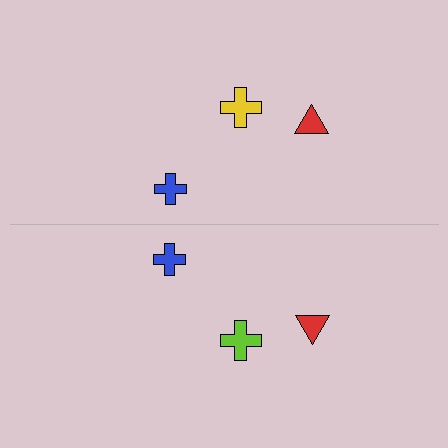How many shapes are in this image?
There are 6 shapes in this image.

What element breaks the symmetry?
The lime cross on the bottom side breaks the symmetry — its mirror counterpart is yellow.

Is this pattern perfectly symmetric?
No, the pattern is not perfectly symmetric. The lime cross on the bottom side breaks the symmetry — its mirror counterpart is yellow.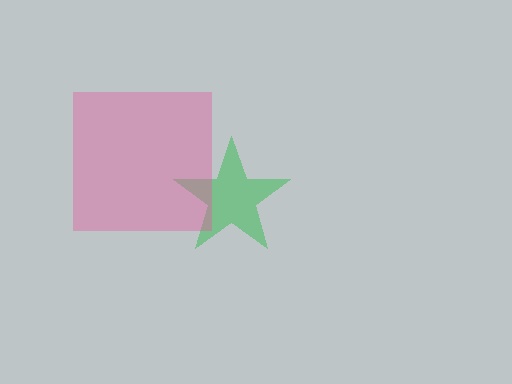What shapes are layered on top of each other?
The layered shapes are: a green star, a pink square.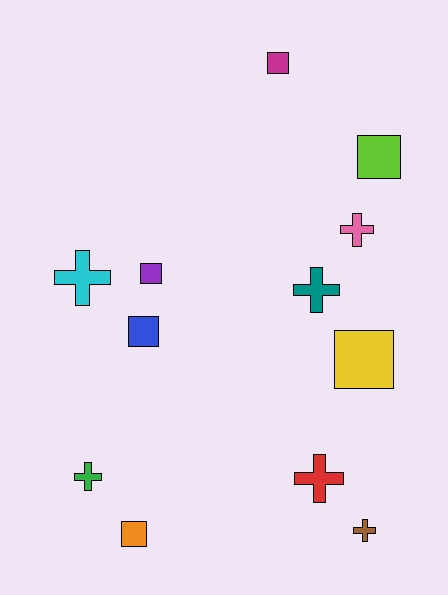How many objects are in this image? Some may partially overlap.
There are 12 objects.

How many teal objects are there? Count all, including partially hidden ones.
There is 1 teal object.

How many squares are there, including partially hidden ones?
There are 6 squares.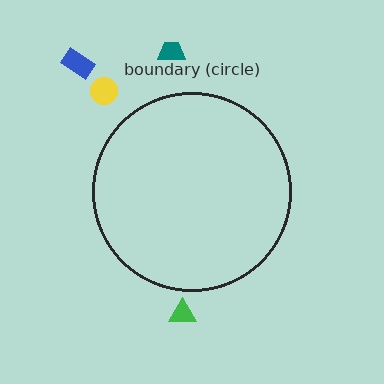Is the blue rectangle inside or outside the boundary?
Outside.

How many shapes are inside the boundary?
0 inside, 4 outside.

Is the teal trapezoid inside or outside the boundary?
Outside.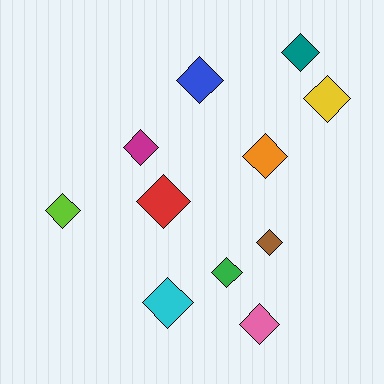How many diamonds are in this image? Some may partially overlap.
There are 11 diamonds.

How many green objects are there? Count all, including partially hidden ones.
There is 1 green object.